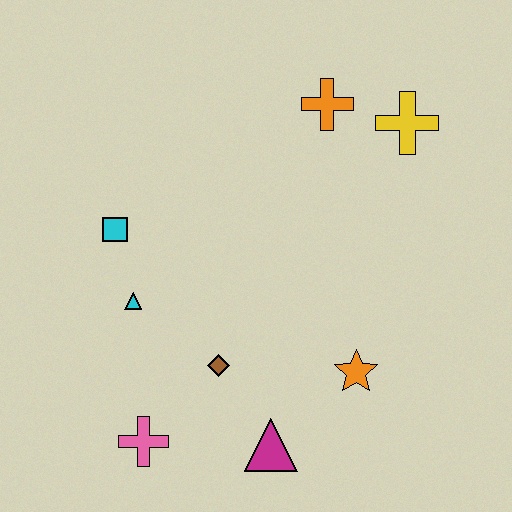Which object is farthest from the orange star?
The cyan square is farthest from the orange star.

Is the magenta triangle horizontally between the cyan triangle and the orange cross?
Yes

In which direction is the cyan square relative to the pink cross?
The cyan square is above the pink cross.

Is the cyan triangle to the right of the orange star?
No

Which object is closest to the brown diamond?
The magenta triangle is closest to the brown diamond.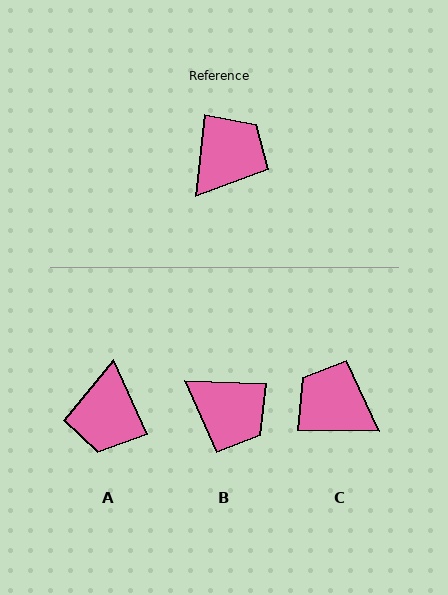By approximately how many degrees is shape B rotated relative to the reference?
Approximately 85 degrees clockwise.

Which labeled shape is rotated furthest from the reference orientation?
A, about 149 degrees away.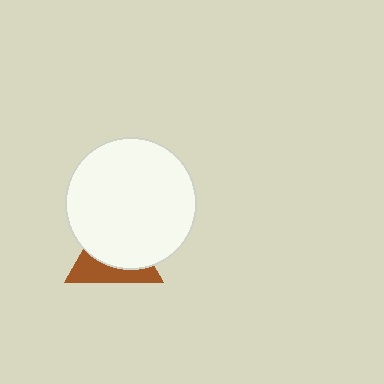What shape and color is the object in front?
The object in front is a white circle.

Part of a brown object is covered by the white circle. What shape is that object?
It is a triangle.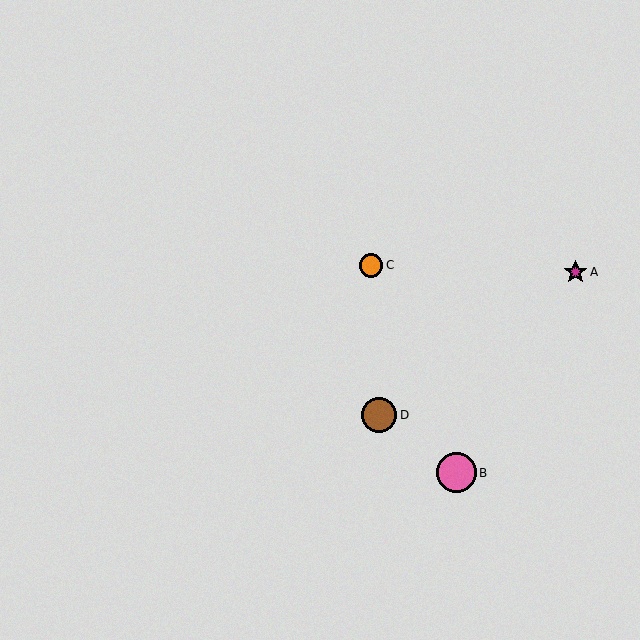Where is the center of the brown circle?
The center of the brown circle is at (379, 415).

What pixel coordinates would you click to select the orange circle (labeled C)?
Click at (371, 265) to select the orange circle C.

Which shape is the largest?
The pink circle (labeled B) is the largest.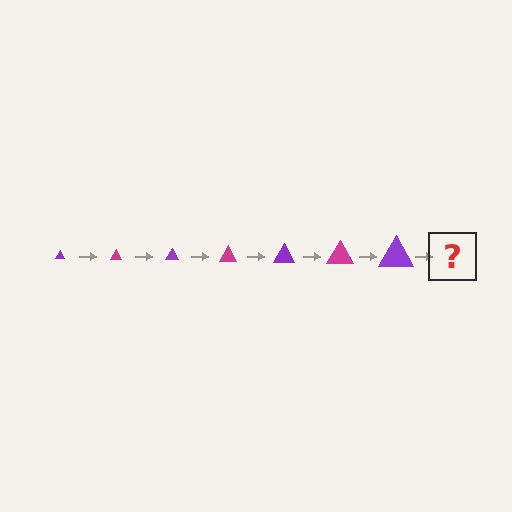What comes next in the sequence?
The next element should be a magenta triangle, larger than the previous one.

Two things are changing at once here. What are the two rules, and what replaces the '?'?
The two rules are that the triangle grows larger each step and the color cycles through purple and magenta. The '?' should be a magenta triangle, larger than the previous one.